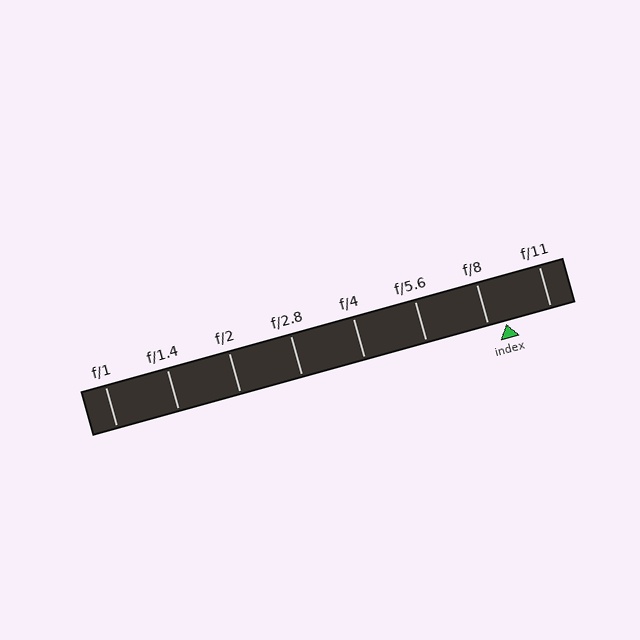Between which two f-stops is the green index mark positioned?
The index mark is between f/8 and f/11.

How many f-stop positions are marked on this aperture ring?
There are 8 f-stop positions marked.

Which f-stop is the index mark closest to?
The index mark is closest to f/8.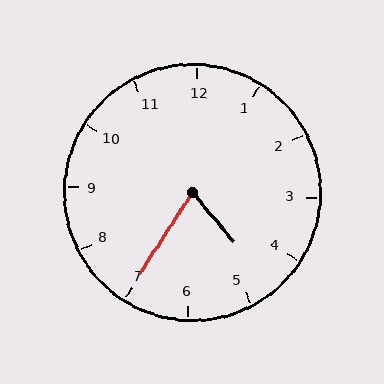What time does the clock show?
4:35.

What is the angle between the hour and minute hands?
Approximately 72 degrees.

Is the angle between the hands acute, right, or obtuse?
It is acute.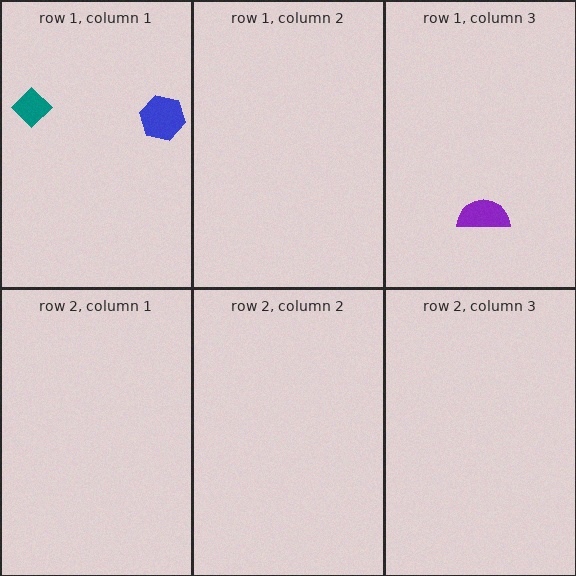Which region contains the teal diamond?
The row 1, column 1 region.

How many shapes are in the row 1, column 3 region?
1.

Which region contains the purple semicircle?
The row 1, column 3 region.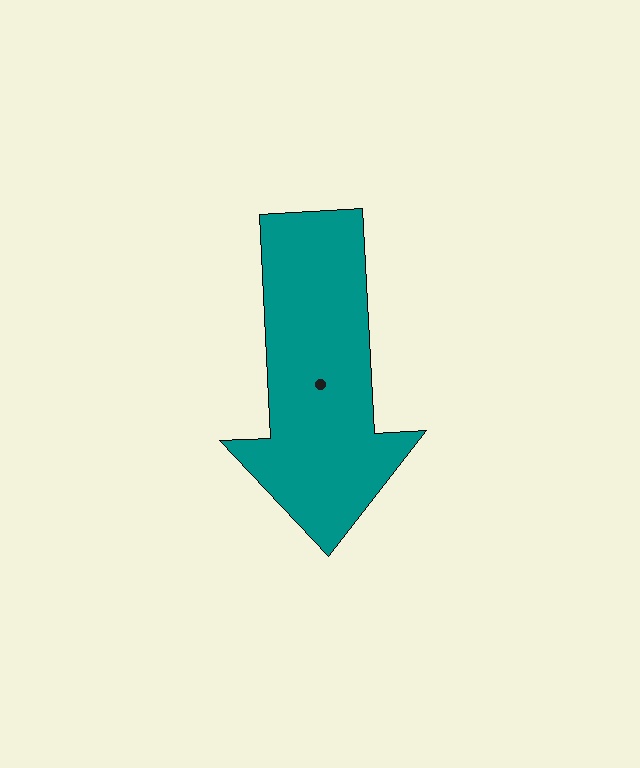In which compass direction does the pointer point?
South.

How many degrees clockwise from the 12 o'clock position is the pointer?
Approximately 177 degrees.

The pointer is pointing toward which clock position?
Roughly 6 o'clock.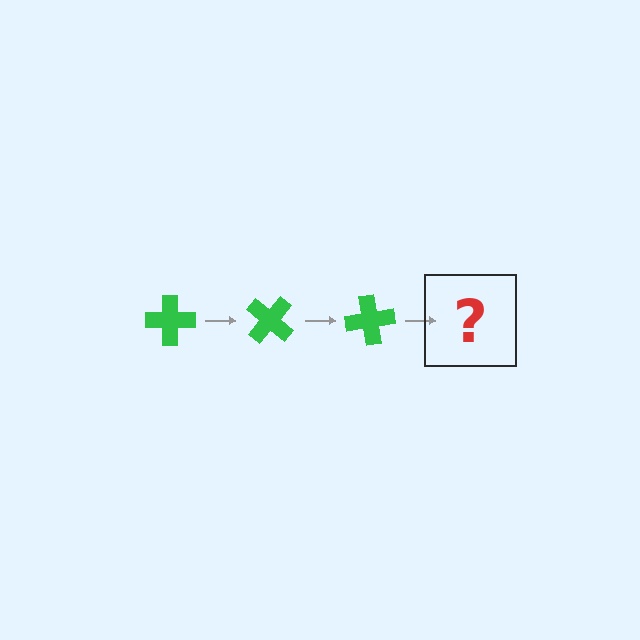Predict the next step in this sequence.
The next step is a green cross rotated 120 degrees.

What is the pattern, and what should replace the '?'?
The pattern is that the cross rotates 40 degrees each step. The '?' should be a green cross rotated 120 degrees.